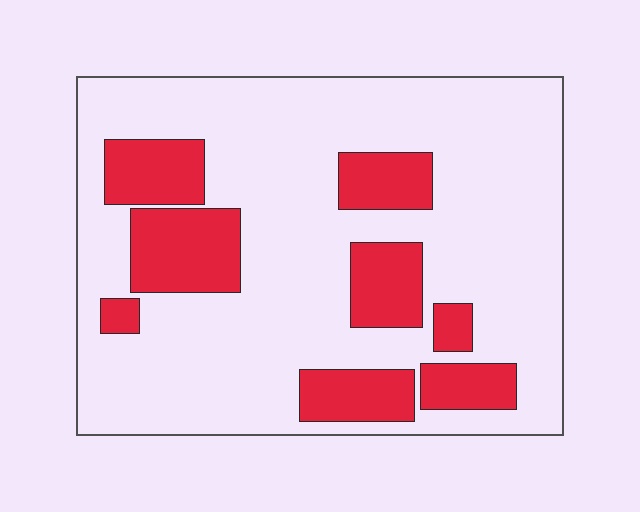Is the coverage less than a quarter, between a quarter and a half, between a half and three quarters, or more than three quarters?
Less than a quarter.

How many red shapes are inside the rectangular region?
8.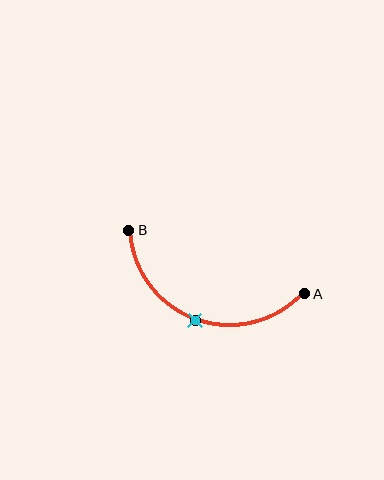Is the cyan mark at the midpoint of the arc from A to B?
Yes. The cyan mark lies on the arc at equal arc-length from both A and B — it is the arc midpoint.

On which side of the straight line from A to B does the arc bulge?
The arc bulges below the straight line connecting A and B.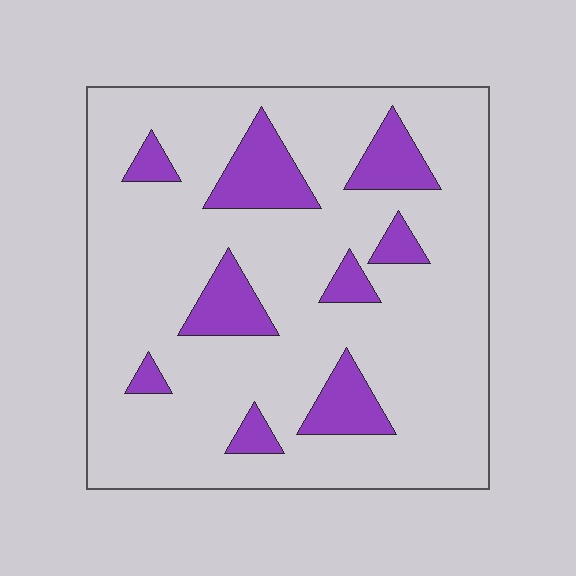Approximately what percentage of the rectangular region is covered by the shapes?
Approximately 15%.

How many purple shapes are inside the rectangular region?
9.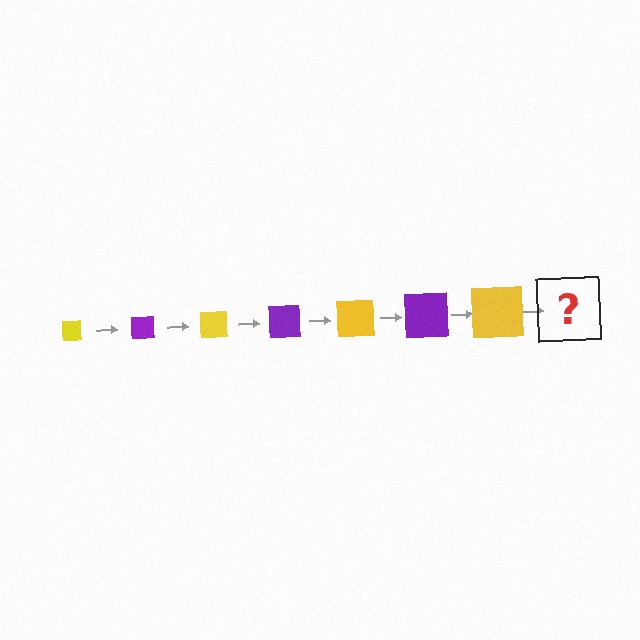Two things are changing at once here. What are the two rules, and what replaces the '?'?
The two rules are that the square grows larger each step and the color cycles through yellow and purple. The '?' should be a purple square, larger than the previous one.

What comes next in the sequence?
The next element should be a purple square, larger than the previous one.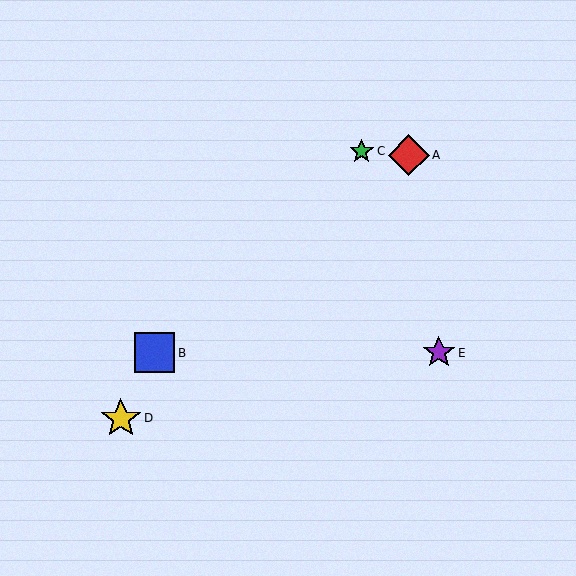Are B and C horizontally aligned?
No, B is at y≈353 and C is at y≈151.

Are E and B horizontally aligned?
Yes, both are at y≈353.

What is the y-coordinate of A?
Object A is at y≈155.